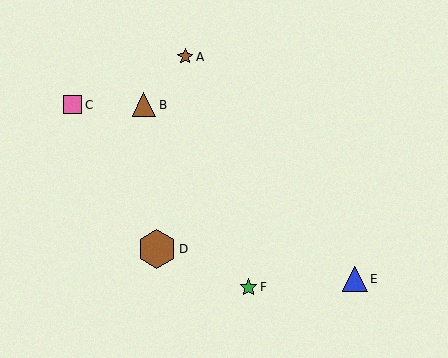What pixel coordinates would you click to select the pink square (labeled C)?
Click at (73, 105) to select the pink square C.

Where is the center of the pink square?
The center of the pink square is at (73, 105).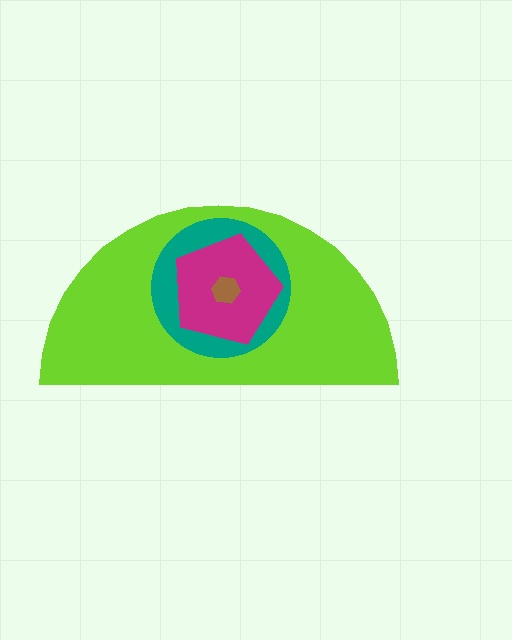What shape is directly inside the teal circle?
The magenta pentagon.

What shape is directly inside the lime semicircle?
The teal circle.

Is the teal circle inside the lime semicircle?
Yes.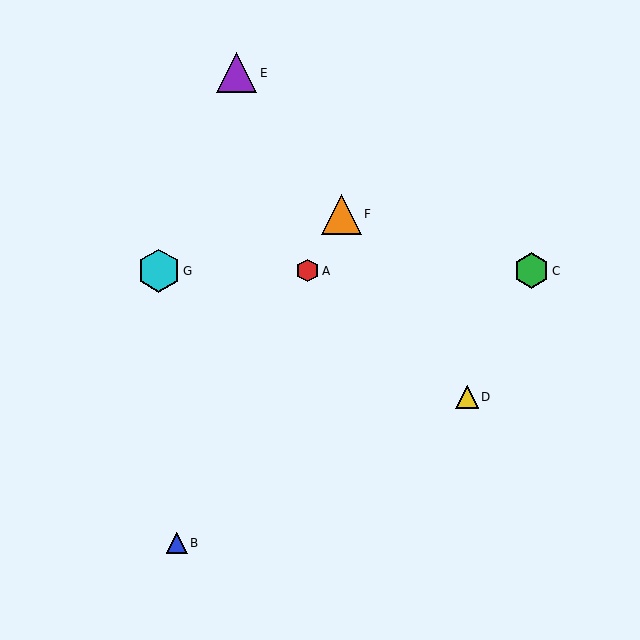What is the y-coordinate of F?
Object F is at y≈214.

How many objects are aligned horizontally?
3 objects (A, C, G) are aligned horizontally.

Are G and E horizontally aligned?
No, G is at y≈271 and E is at y≈73.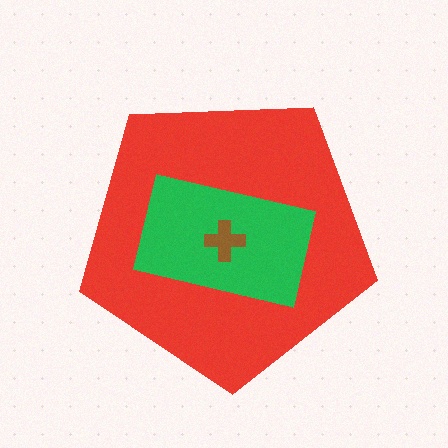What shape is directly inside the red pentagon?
The green rectangle.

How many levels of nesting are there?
3.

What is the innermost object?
The brown cross.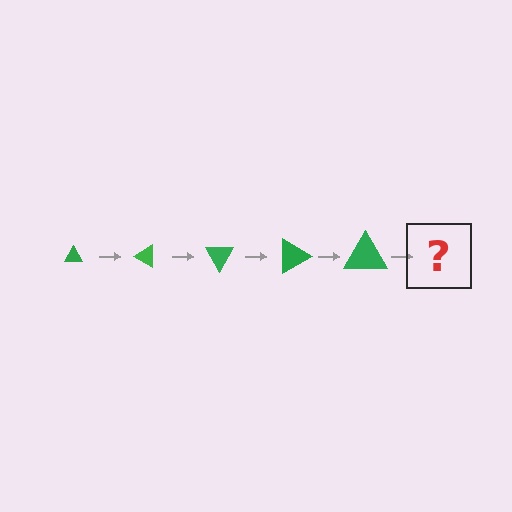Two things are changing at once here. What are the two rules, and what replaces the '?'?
The two rules are that the triangle grows larger each step and it rotates 30 degrees each step. The '?' should be a triangle, larger than the previous one and rotated 150 degrees from the start.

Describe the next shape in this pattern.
It should be a triangle, larger than the previous one and rotated 150 degrees from the start.